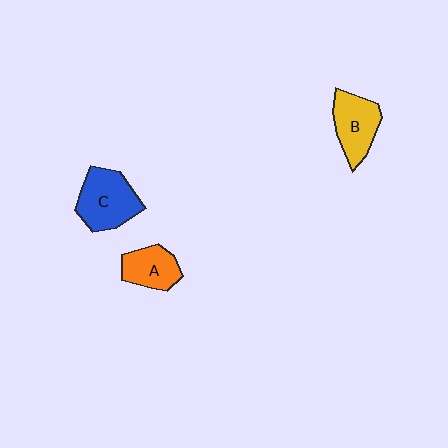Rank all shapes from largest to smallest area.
From largest to smallest: C (blue), B (yellow), A (orange).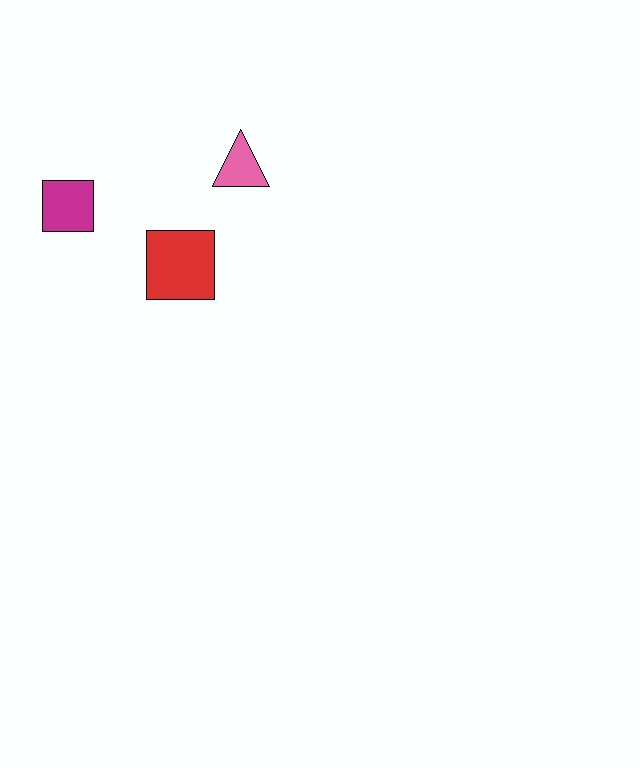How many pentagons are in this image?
There are no pentagons.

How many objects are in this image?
There are 3 objects.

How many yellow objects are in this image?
There are no yellow objects.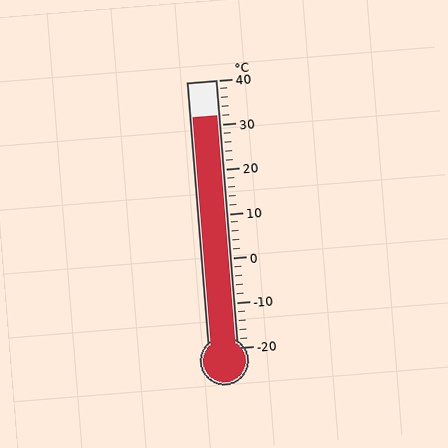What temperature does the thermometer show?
The thermometer shows approximately 32°C.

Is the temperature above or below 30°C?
The temperature is above 30°C.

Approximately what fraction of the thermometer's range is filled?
The thermometer is filled to approximately 85% of its range.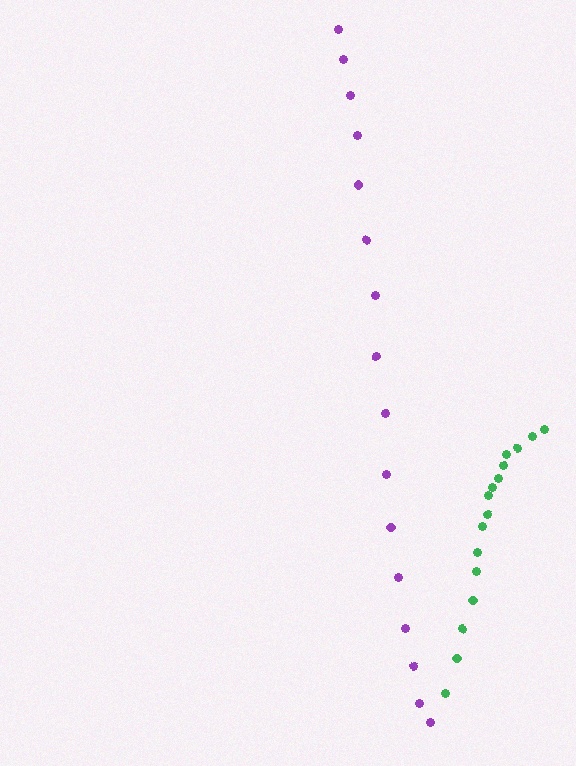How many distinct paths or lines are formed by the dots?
There are 2 distinct paths.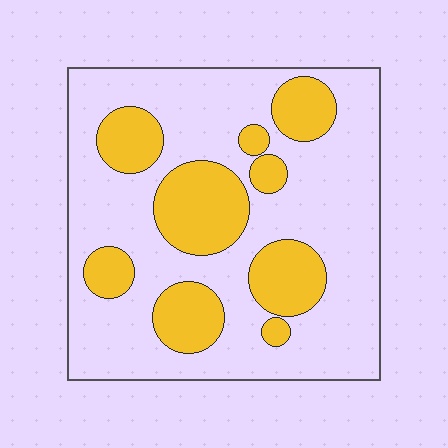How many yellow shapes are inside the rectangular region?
9.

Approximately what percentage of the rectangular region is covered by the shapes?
Approximately 30%.